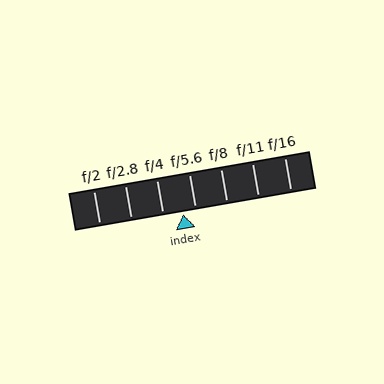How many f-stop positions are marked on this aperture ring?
There are 7 f-stop positions marked.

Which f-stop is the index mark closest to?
The index mark is closest to f/5.6.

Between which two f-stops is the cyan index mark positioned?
The index mark is between f/4 and f/5.6.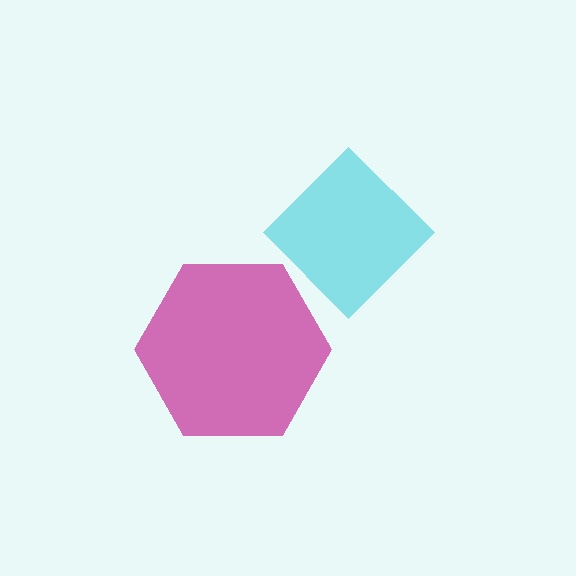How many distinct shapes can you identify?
There are 2 distinct shapes: a magenta hexagon, a cyan diamond.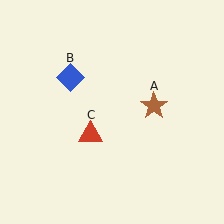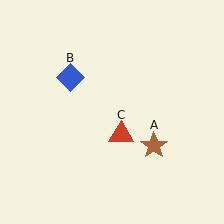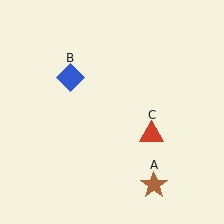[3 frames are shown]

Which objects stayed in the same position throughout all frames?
Blue diamond (object B) remained stationary.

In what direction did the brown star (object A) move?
The brown star (object A) moved down.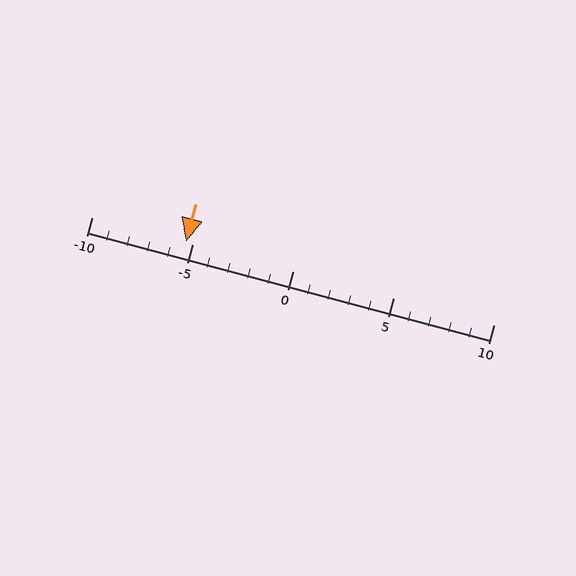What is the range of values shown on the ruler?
The ruler shows values from -10 to 10.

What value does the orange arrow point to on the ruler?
The orange arrow points to approximately -5.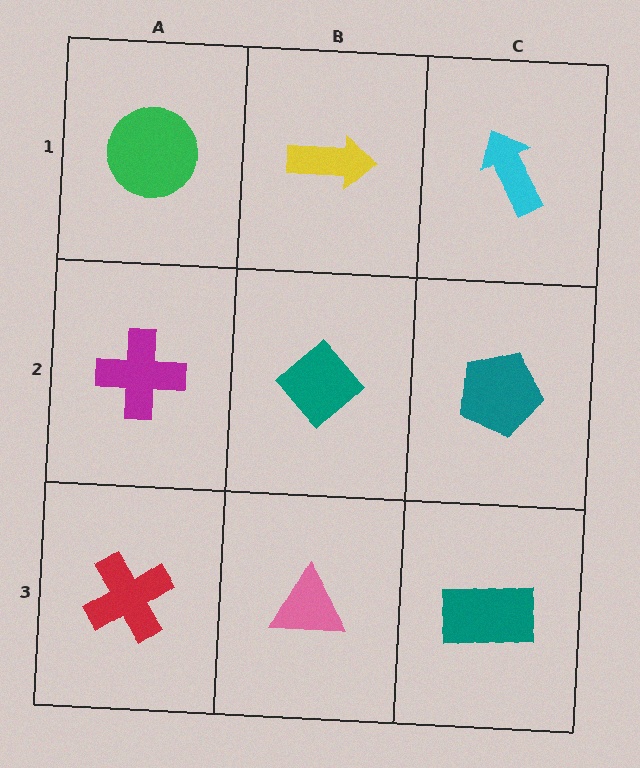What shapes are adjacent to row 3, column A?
A magenta cross (row 2, column A), a pink triangle (row 3, column B).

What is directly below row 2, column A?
A red cross.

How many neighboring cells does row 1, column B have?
3.